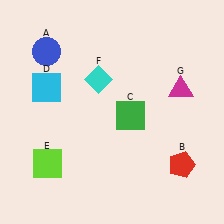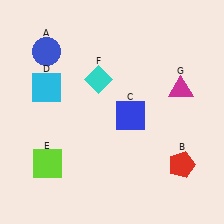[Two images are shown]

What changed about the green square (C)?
In Image 1, C is green. In Image 2, it changed to blue.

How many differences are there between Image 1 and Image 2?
There is 1 difference between the two images.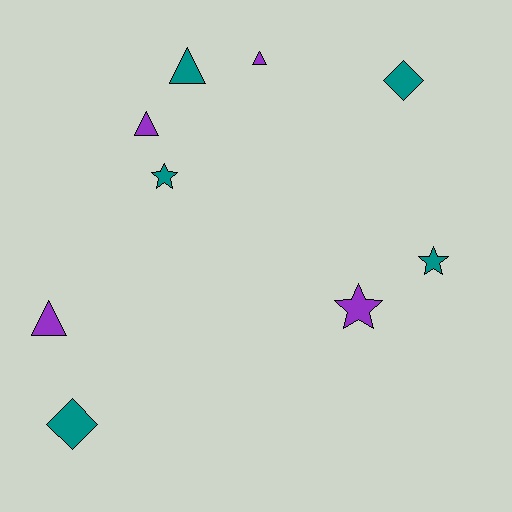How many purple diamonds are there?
There are no purple diamonds.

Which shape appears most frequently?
Triangle, with 4 objects.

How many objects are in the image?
There are 9 objects.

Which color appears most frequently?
Teal, with 5 objects.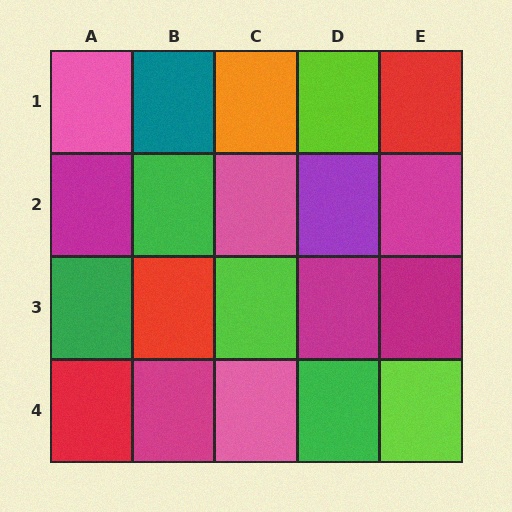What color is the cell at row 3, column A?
Green.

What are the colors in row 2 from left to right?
Magenta, green, pink, purple, magenta.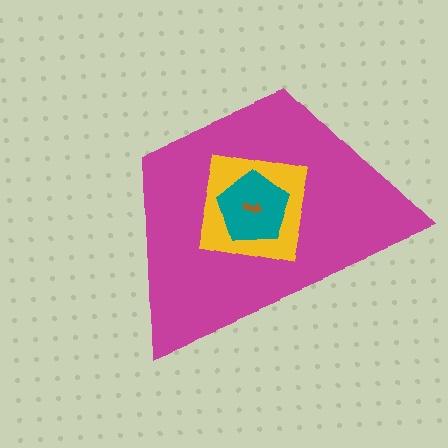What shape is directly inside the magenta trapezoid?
The yellow square.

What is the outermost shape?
The magenta trapezoid.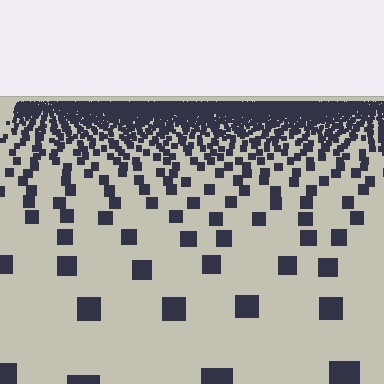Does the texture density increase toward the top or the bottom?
Density increases toward the top.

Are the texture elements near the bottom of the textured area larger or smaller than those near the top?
Larger. Near the bottom, elements are closer to the viewer and appear at a bigger on-screen size.